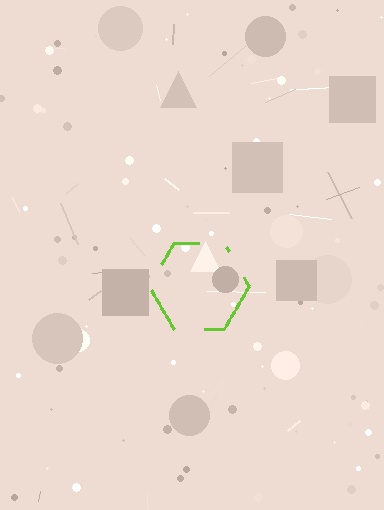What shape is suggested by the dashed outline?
The dashed outline suggests a hexagon.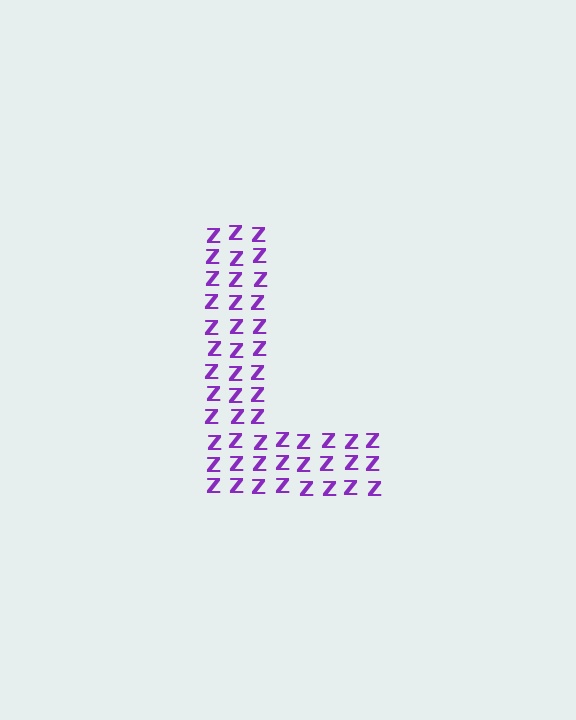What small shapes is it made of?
It is made of small letter Z's.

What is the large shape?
The large shape is the letter L.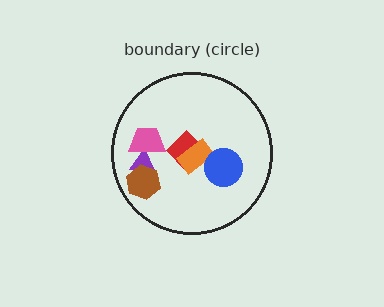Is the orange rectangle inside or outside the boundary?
Inside.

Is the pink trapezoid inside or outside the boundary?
Inside.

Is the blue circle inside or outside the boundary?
Inside.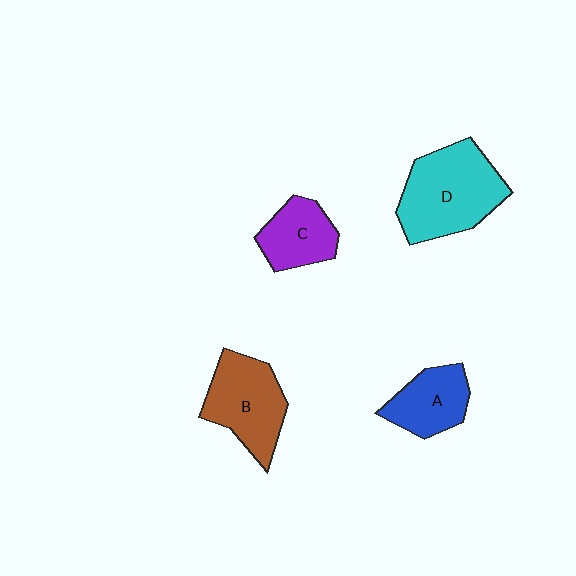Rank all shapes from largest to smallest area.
From largest to smallest: D (cyan), B (brown), A (blue), C (purple).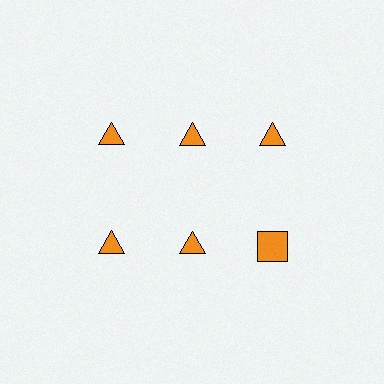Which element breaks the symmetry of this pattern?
The orange square in the second row, center column breaks the symmetry. All other shapes are orange triangles.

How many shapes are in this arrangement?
There are 6 shapes arranged in a grid pattern.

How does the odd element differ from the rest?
It has a different shape: square instead of triangle.